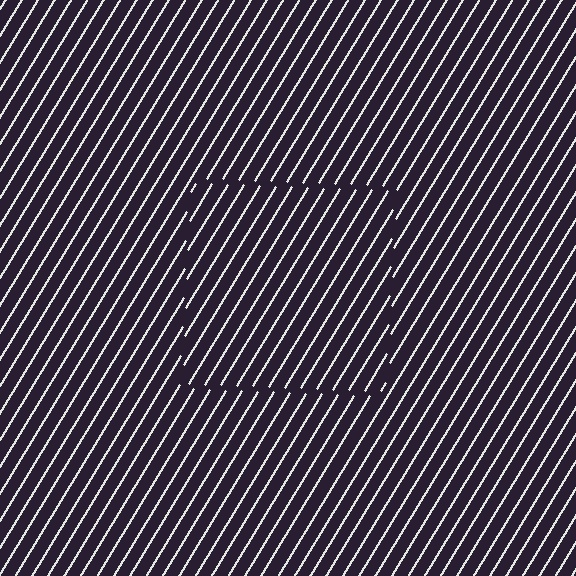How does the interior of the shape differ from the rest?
The interior of the shape contains the same grating, shifted by half a period — the contour is defined by the phase discontinuity where line-ends from the inner and outer gratings abut.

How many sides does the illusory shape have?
4 sides — the line-ends trace a square.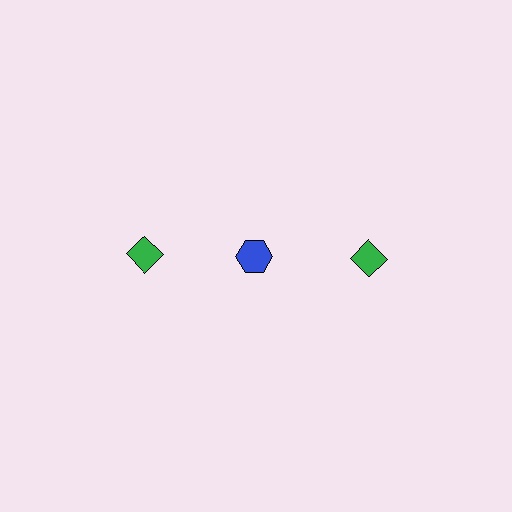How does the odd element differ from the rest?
It differs in both color (blue instead of green) and shape (hexagon instead of diamond).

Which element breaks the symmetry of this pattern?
The blue hexagon in the top row, second from left column breaks the symmetry. All other shapes are green diamonds.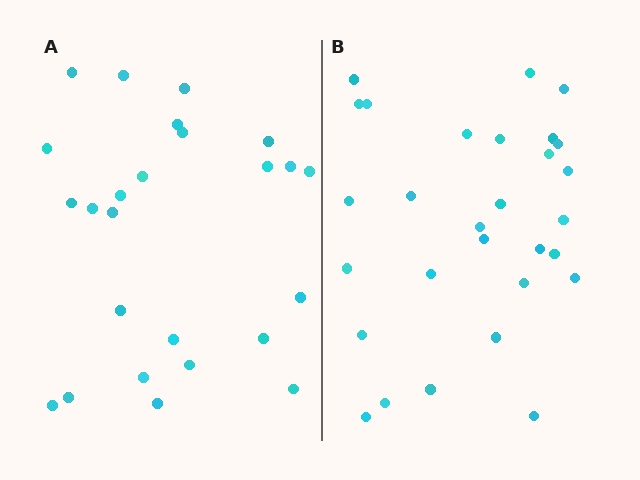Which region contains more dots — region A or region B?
Region B (the right region) has more dots.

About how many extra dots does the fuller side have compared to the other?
Region B has about 4 more dots than region A.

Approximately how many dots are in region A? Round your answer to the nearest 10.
About 20 dots. (The exact count is 25, which rounds to 20.)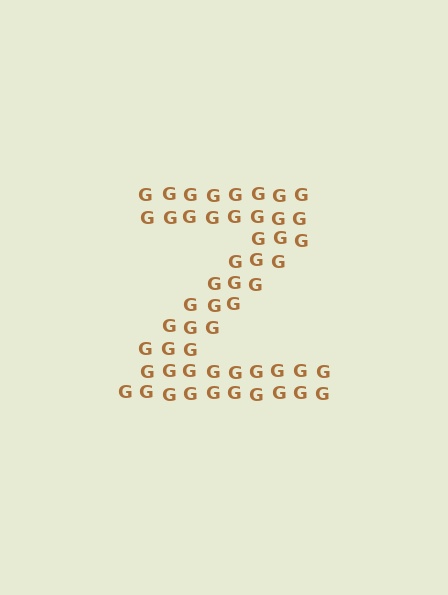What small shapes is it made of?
It is made of small letter G's.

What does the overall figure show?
The overall figure shows the letter Z.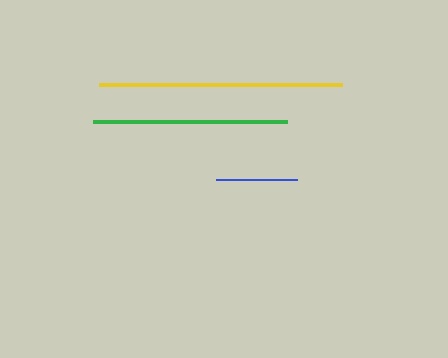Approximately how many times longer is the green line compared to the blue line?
The green line is approximately 2.4 times the length of the blue line.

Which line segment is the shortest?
The blue line is the shortest at approximately 81 pixels.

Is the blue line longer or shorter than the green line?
The green line is longer than the blue line.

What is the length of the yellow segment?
The yellow segment is approximately 243 pixels long.